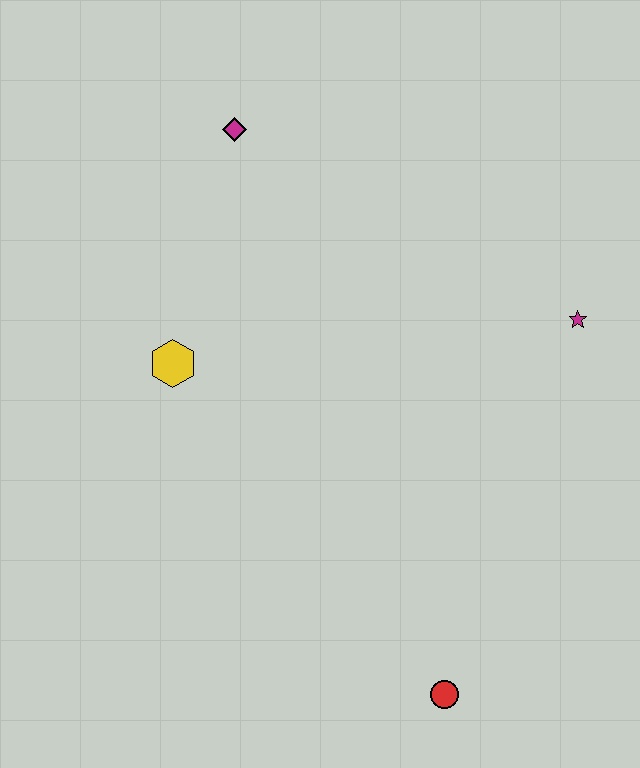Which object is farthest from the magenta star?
The yellow hexagon is farthest from the magenta star.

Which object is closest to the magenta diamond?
The yellow hexagon is closest to the magenta diamond.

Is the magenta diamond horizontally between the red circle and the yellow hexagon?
Yes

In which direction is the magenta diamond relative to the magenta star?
The magenta diamond is to the left of the magenta star.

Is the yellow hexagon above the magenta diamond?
No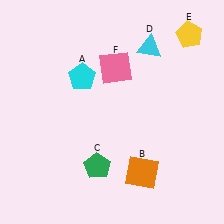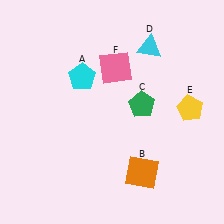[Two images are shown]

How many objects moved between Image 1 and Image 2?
2 objects moved between the two images.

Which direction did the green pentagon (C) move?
The green pentagon (C) moved up.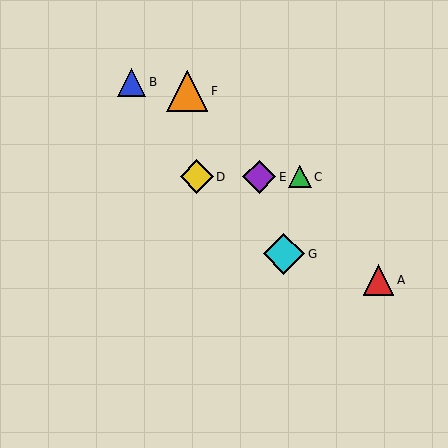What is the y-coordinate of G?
Object G is at y≈254.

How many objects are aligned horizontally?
3 objects (C, D, E) are aligned horizontally.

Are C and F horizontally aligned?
No, C is at y≈177 and F is at y≈91.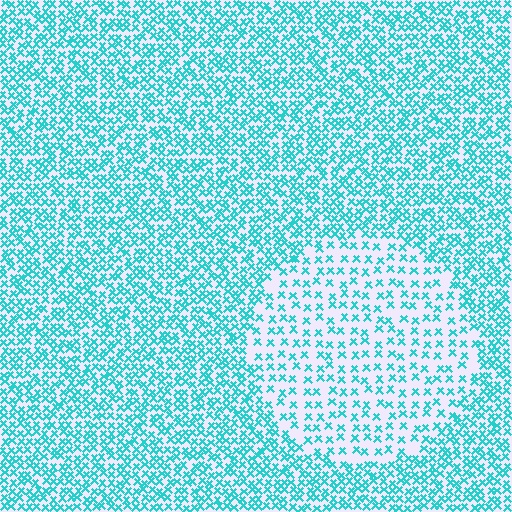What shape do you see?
I see a circle.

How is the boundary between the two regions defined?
The boundary is defined by a change in element density (approximately 2.1x ratio). All elements are the same color, size, and shape.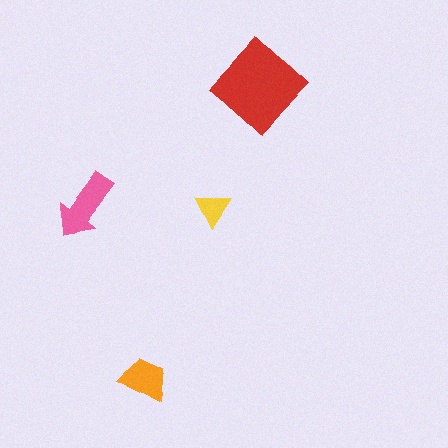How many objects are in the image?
There are 4 objects in the image.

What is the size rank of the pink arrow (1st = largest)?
2nd.